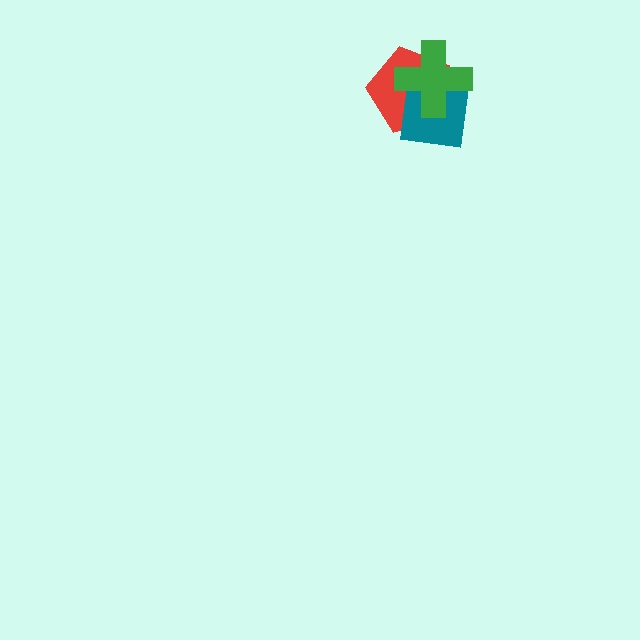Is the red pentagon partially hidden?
Yes, it is partially covered by another shape.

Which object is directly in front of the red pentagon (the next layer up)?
The teal square is directly in front of the red pentagon.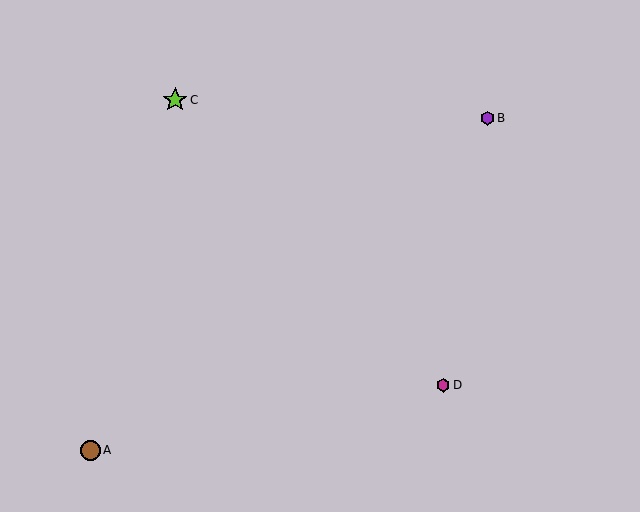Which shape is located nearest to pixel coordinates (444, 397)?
The magenta hexagon (labeled D) at (443, 385) is nearest to that location.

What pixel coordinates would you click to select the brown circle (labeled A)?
Click at (90, 450) to select the brown circle A.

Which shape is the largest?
The lime star (labeled C) is the largest.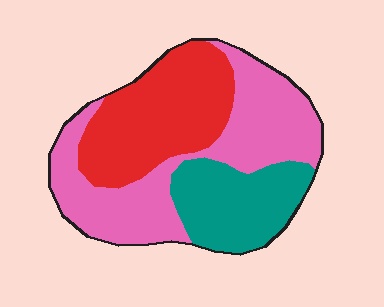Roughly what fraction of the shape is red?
Red covers about 35% of the shape.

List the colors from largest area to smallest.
From largest to smallest: pink, red, teal.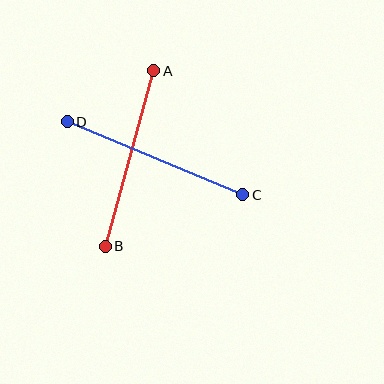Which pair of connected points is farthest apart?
Points C and D are farthest apart.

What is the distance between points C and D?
The distance is approximately 190 pixels.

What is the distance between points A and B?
The distance is approximately 182 pixels.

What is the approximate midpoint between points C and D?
The midpoint is at approximately (155, 158) pixels.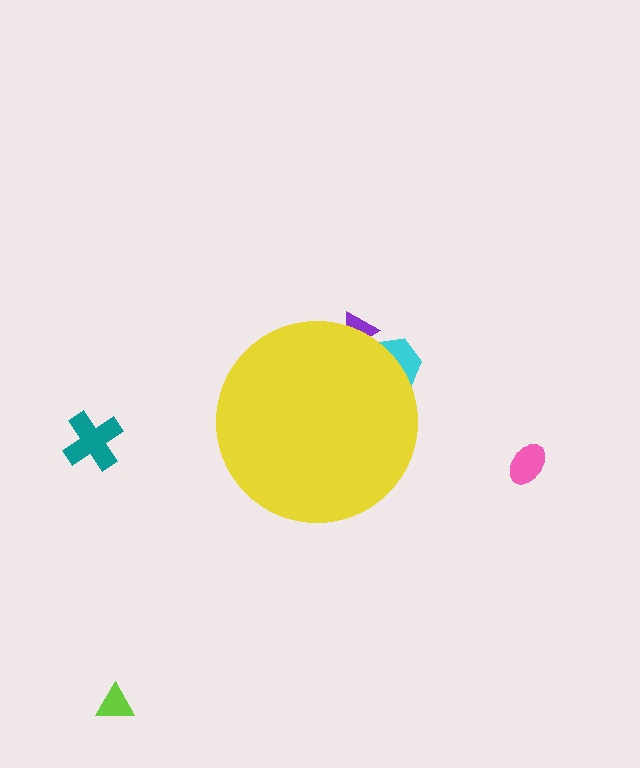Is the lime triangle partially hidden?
No, the lime triangle is fully visible.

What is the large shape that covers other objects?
A yellow circle.